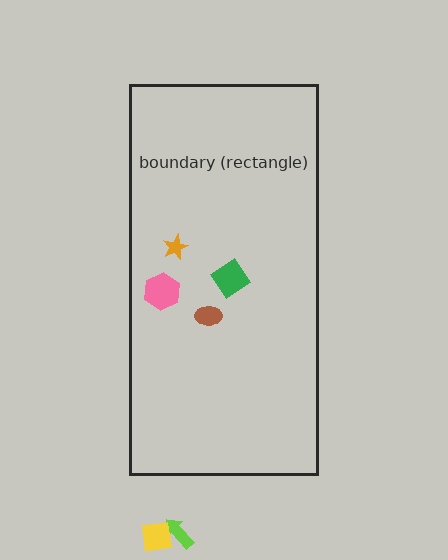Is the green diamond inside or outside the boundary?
Inside.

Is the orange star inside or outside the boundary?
Inside.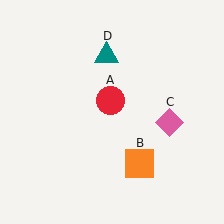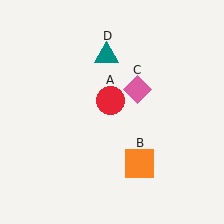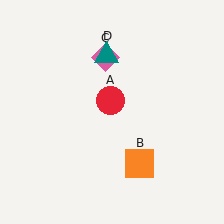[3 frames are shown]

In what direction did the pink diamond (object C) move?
The pink diamond (object C) moved up and to the left.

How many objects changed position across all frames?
1 object changed position: pink diamond (object C).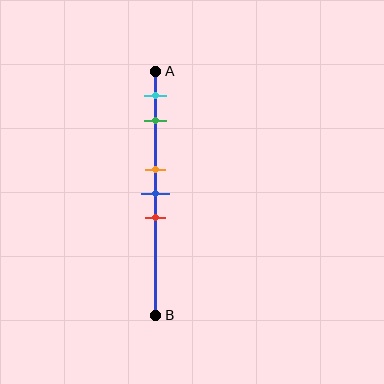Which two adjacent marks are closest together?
The orange and blue marks are the closest adjacent pair.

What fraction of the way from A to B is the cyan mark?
The cyan mark is approximately 10% (0.1) of the way from A to B.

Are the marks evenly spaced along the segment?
No, the marks are not evenly spaced.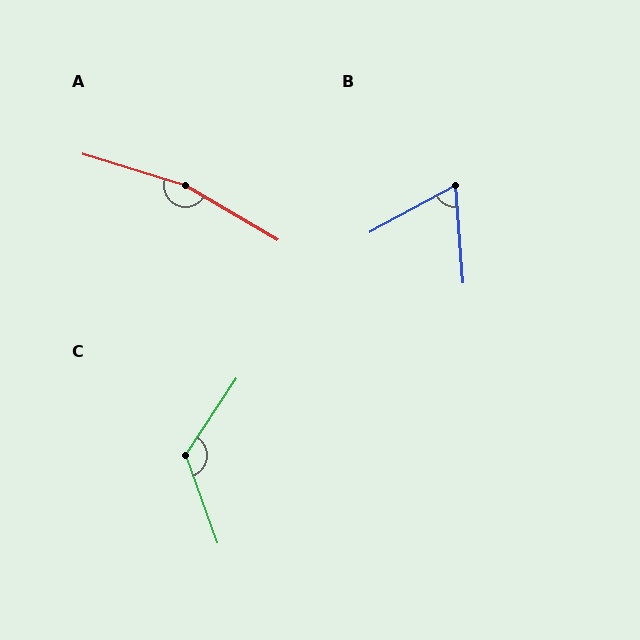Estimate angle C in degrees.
Approximately 126 degrees.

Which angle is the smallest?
B, at approximately 66 degrees.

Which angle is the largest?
A, at approximately 166 degrees.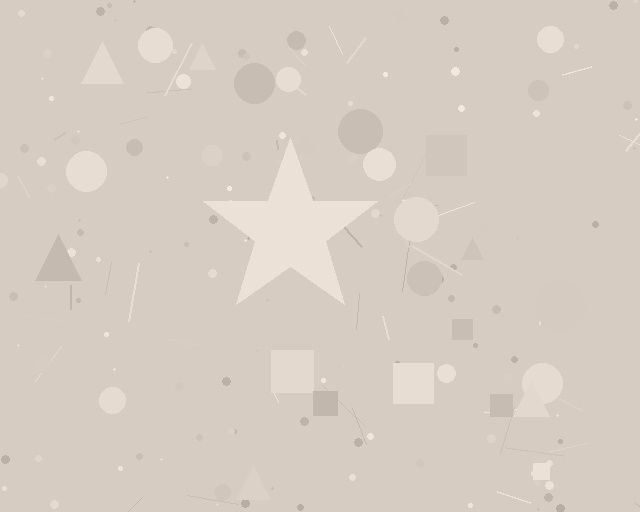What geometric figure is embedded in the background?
A star is embedded in the background.